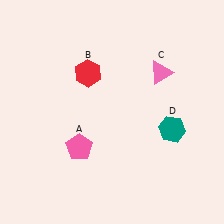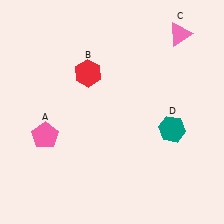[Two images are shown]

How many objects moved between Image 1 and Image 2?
2 objects moved between the two images.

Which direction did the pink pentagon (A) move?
The pink pentagon (A) moved left.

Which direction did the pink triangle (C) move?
The pink triangle (C) moved up.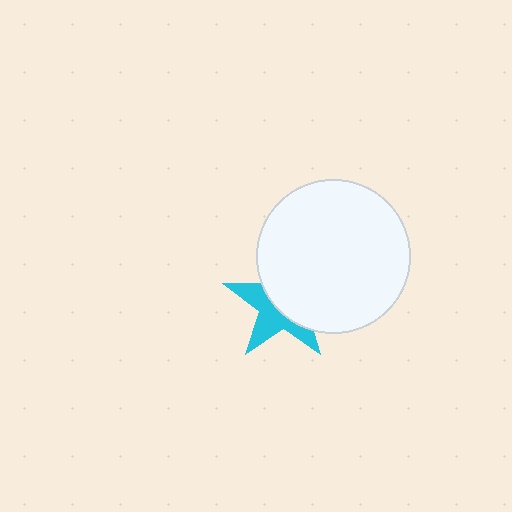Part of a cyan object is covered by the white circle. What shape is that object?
It is a star.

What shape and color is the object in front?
The object in front is a white circle.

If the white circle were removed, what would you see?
You would see the complete cyan star.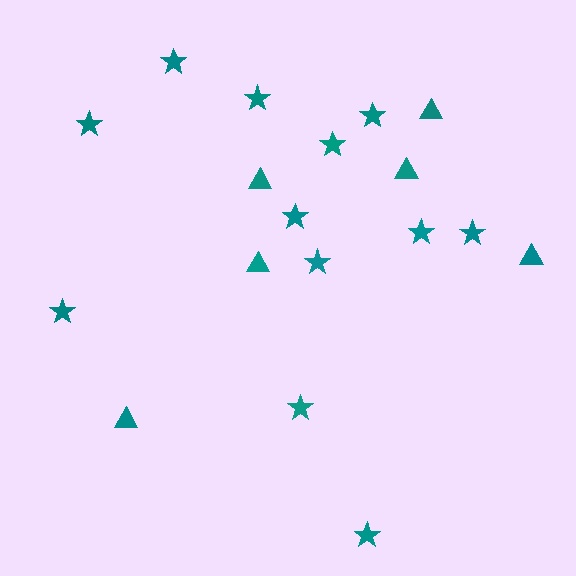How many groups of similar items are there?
There are 2 groups: one group of triangles (6) and one group of stars (12).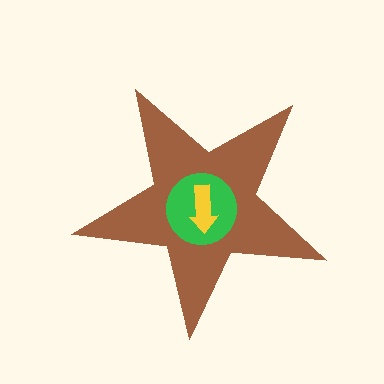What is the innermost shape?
The yellow arrow.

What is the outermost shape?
The brown star.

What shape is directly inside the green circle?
The yellow arrow.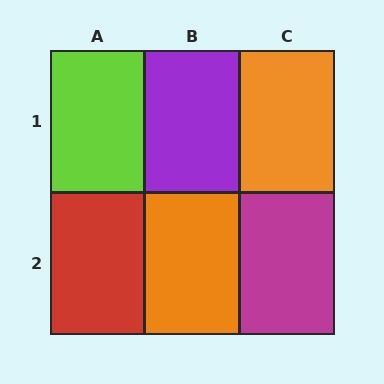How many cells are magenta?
1 cell is magenta.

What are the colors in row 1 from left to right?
Lime, purple, orange.